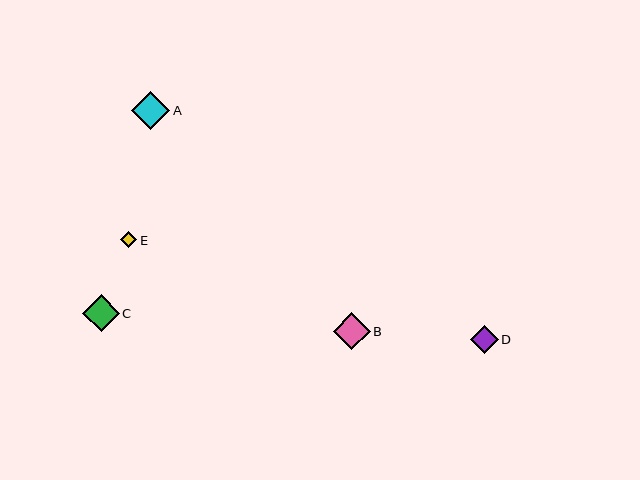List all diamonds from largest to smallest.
From largest to smallest: A, B, C, D, E.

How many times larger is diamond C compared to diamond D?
Diamond C is approximately 1.3 times the size of diamond D.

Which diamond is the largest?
Diamond A is the largest with a size of approximately 38 pixels.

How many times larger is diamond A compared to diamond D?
Diamond A is approximately 1.3 times the size of diamond D.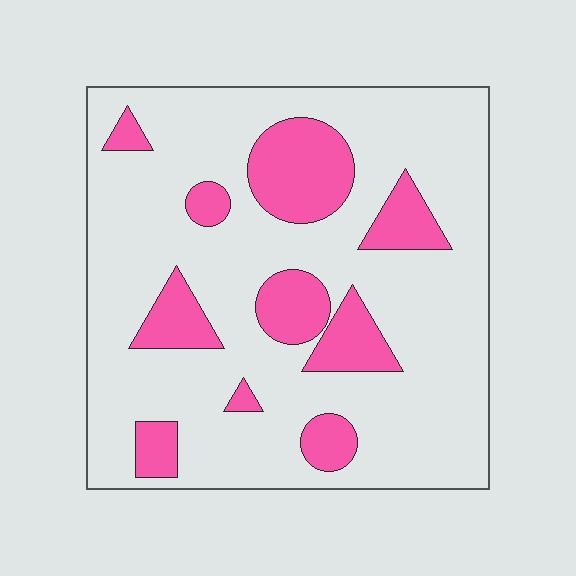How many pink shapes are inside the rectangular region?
10.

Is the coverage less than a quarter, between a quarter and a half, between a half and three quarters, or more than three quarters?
Less than a quarter.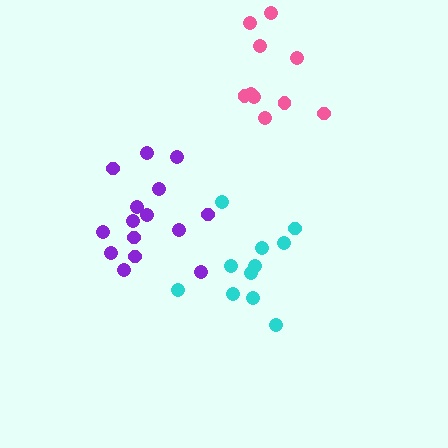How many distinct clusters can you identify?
There are 3 distinct clusters.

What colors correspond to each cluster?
The clusters are colored: cyan, purple, pink.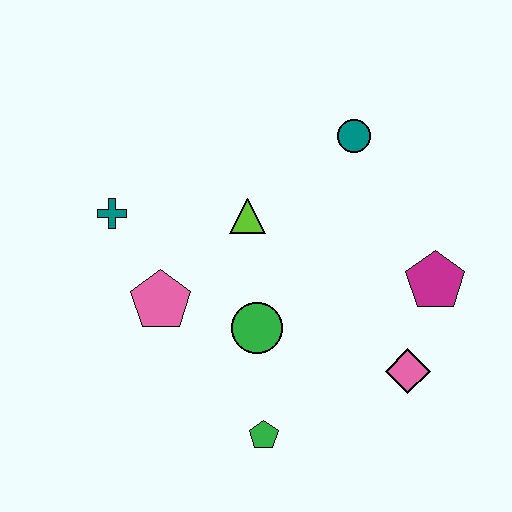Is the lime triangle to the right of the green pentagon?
No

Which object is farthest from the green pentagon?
The teal circle is farthest from the green pentagon.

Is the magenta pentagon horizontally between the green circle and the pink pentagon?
No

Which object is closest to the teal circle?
The lime triangle is closest to the teal circle.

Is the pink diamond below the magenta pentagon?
Yes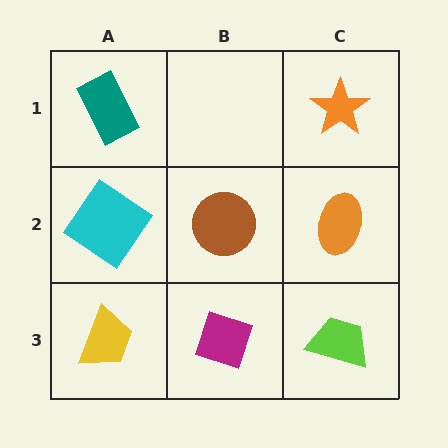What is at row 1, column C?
An orange star.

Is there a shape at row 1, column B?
No, that cell is empty.